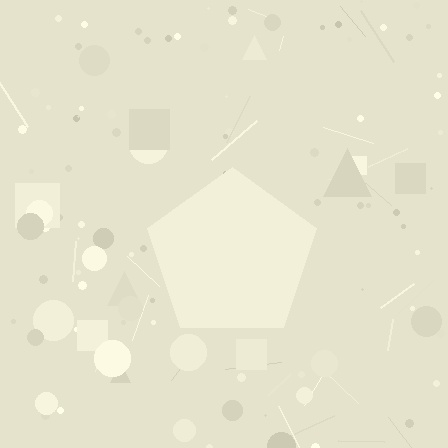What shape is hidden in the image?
A pentagon is hidden in the image.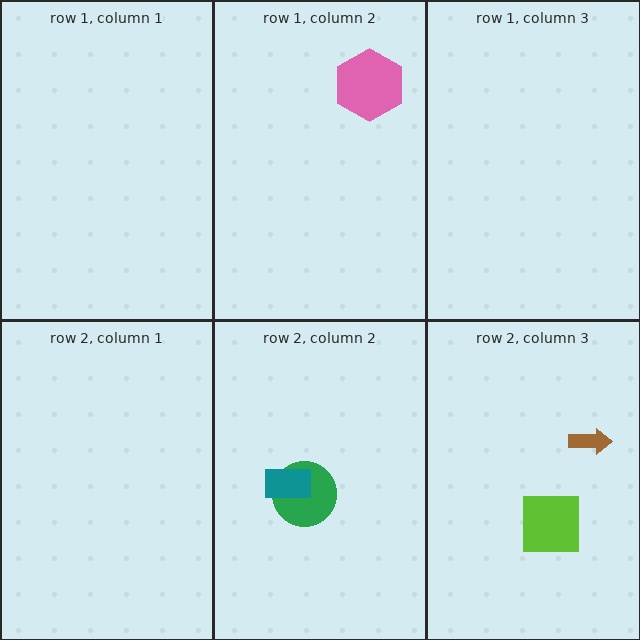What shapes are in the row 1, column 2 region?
The pink hexagon.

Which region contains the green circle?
The row 2, column 2 region.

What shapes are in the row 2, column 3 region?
The lime square, the brown arrow.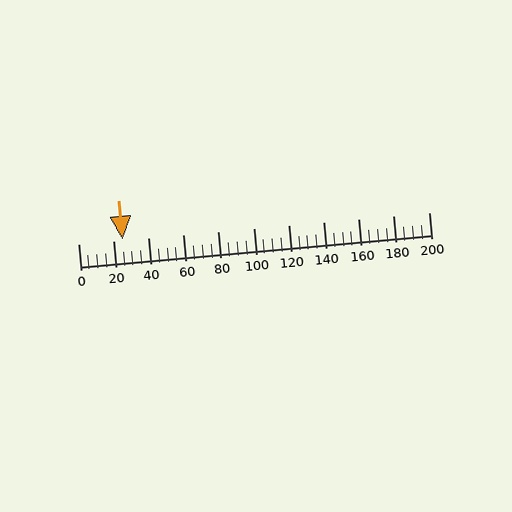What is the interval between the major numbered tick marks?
The major tick marks are spaced 20 units apart.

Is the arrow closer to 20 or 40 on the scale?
The arrow is closer to 20.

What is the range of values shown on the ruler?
The ruler shows values from 0 to 200.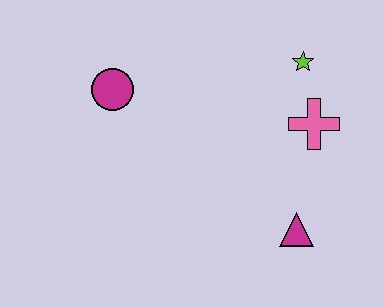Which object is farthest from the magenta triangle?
The magenta circle is farthest from the magenta triangle.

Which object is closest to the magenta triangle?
The pink cross is closest to the magenta triangle.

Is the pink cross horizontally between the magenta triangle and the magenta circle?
No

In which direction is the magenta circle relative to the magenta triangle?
The magenta circle is to the left of the magenta triangle.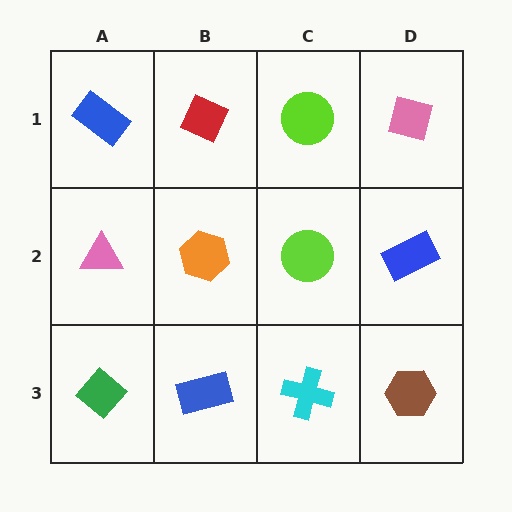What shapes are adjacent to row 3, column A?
A pink triangle (row 2, column A), a blue rectangle (row 3, column B).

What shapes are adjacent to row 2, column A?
A blue rectangle (row 1, column A), a green diamond (row 3, column A), an orange hexagon (row 2, column B).